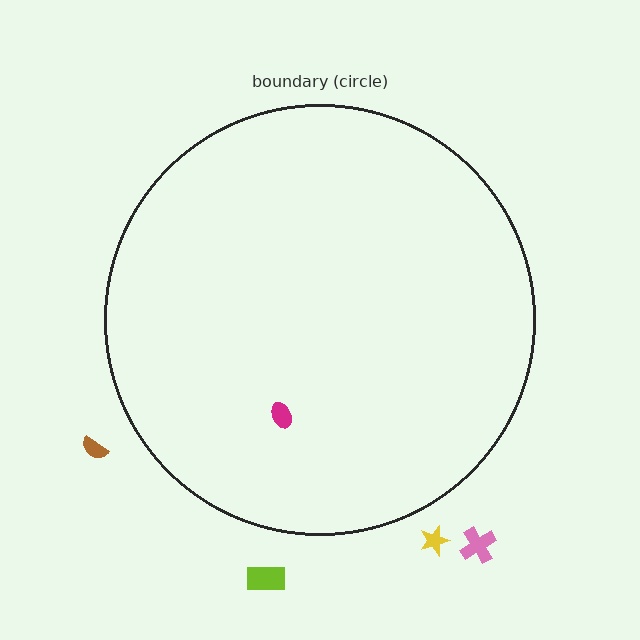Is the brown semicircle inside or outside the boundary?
Outside.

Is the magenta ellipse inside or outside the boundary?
Inside.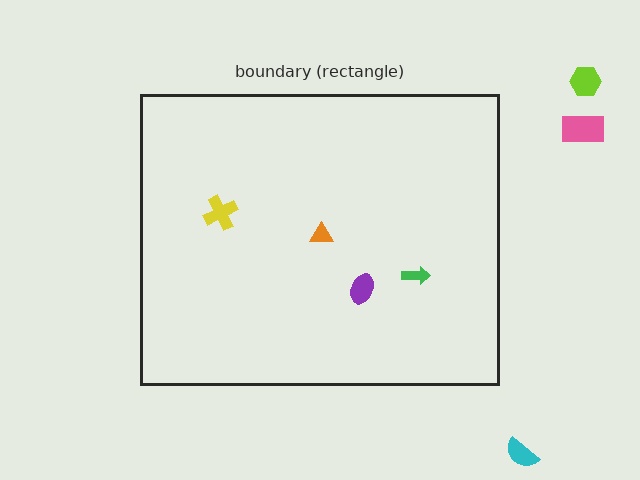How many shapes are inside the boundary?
4 inside, 3 outside.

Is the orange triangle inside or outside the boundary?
Inside.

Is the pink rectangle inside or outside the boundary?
Outside.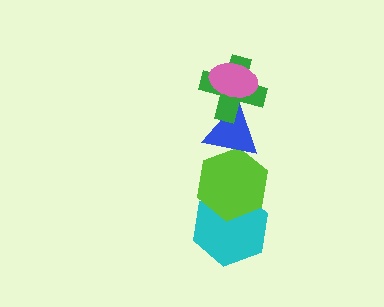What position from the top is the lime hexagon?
The lime hexagon is 4th from the top.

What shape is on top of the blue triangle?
The green cross is on top of the blue triangle.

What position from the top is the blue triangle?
The blue triangle is 3rd from the top.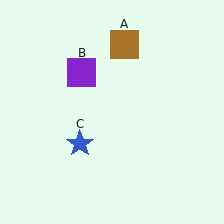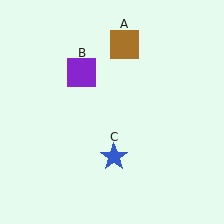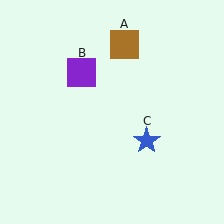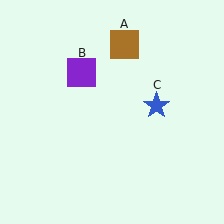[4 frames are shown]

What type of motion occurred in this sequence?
The blue star (object C) rotated counterclockwise around the center of the scene.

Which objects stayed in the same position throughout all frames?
Brown square (object A) and purple square (object B) remained stationary.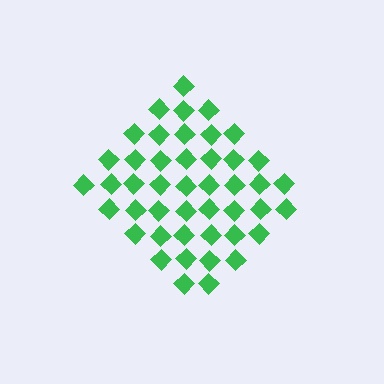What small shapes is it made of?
It is made of small diamonds.